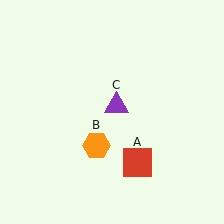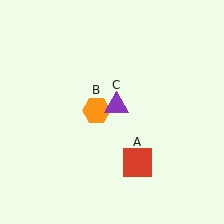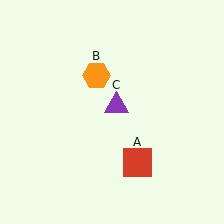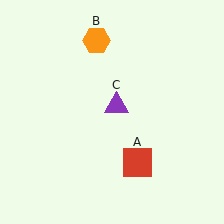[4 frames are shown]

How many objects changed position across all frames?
1 object changed position: orange hexagon (object B).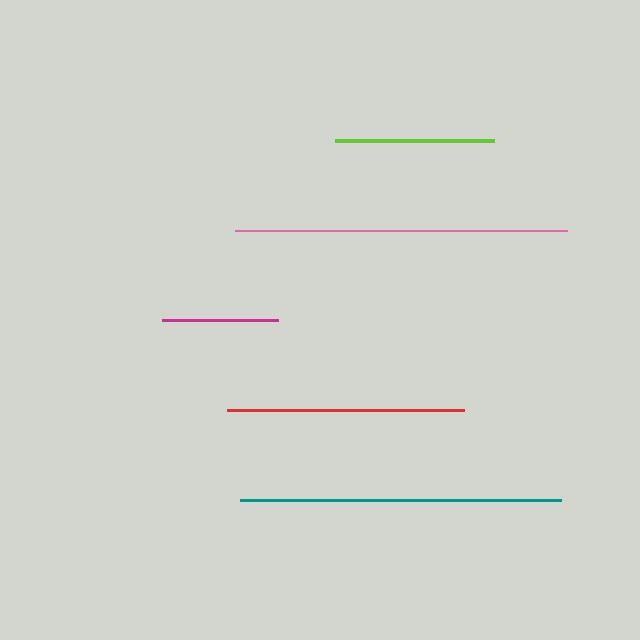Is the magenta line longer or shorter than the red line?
The red line is longer than the magenta line.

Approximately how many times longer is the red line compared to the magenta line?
The red line is approximately 2.1 times the length of the magenta line.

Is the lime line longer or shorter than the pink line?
The pink line is longer than the lime line.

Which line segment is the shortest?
The magenta line is the shortest at approximately 115 pixels.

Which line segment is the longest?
The pink line is the longest at approximately 332 pixels.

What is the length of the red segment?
The red segment is approximately 237 pixels long.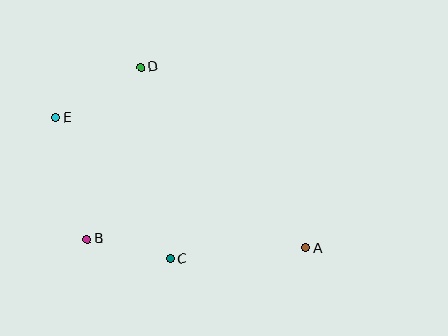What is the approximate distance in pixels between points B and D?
The distance between B and D is approximately 180 pixels.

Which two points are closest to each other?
Points B and C are closest to each other.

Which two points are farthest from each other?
Points A and E are farthest from each other.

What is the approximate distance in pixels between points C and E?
The distance between C and E is approximately 181 pixels.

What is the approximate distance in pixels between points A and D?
The distance between A and D is approximately 245 pixels.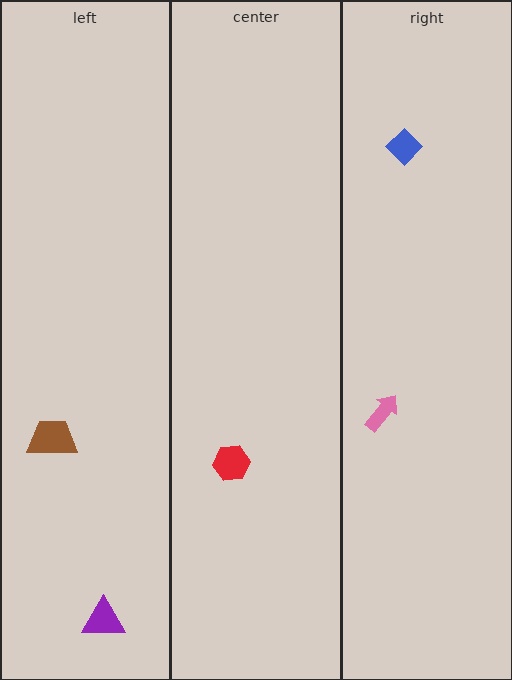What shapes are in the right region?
The pink arrow, the blue diamond.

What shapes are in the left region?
The brown trapezoid, the purple triangle.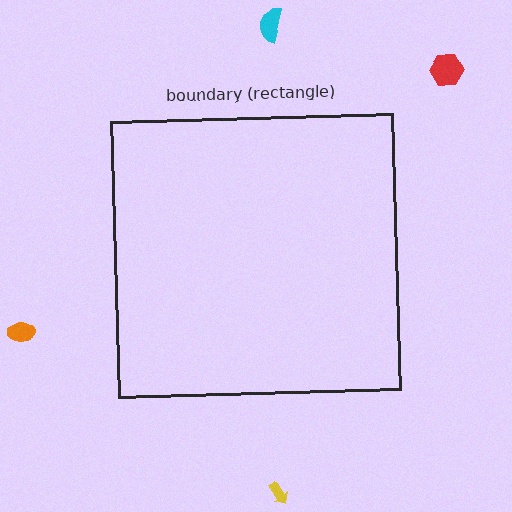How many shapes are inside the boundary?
0 inside, 4 outside.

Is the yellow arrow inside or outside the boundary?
Outside.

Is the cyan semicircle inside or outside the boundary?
Outside.